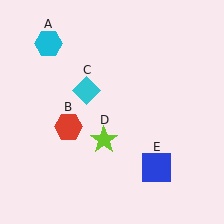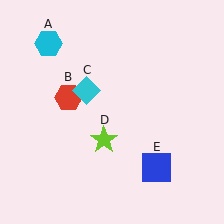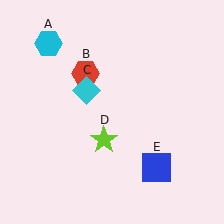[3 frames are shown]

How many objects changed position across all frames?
1 object changed position: red hexagon (object B).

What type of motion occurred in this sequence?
The red hexagon (object B) rotated clockwise around the center of the scene.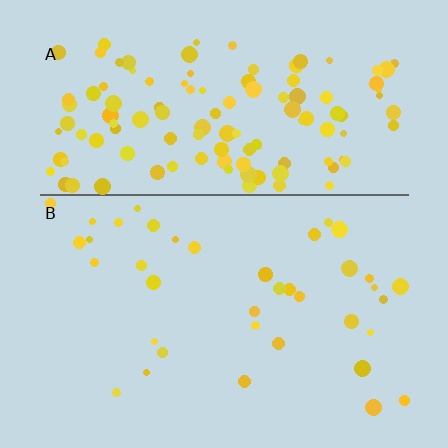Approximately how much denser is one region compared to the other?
Approximately 3.5× — region A over region B.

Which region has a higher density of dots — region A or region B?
A (the top).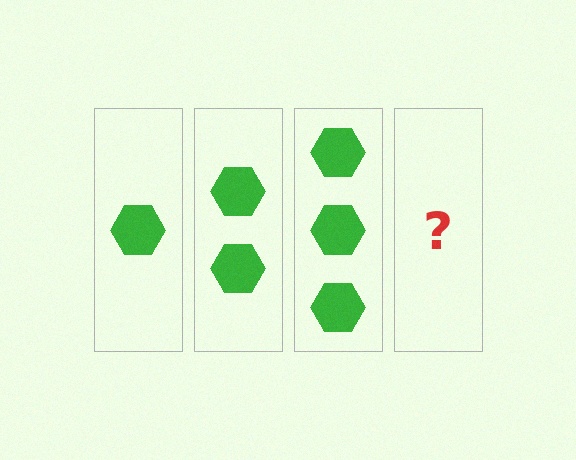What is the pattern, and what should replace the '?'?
The pattern is that each step adds one more hexagon. The '?' should be 4 hexagons.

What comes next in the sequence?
The next element should be 4 hexagons.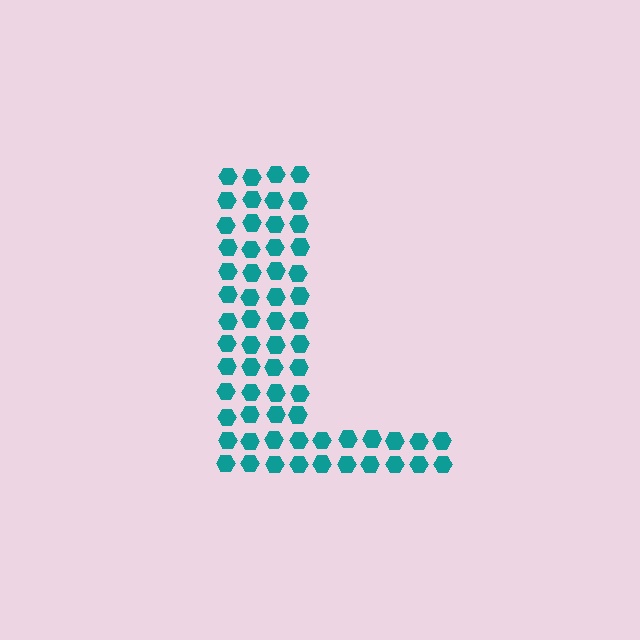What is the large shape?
The large shape is the letter L.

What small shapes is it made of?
It is made of small hexagons.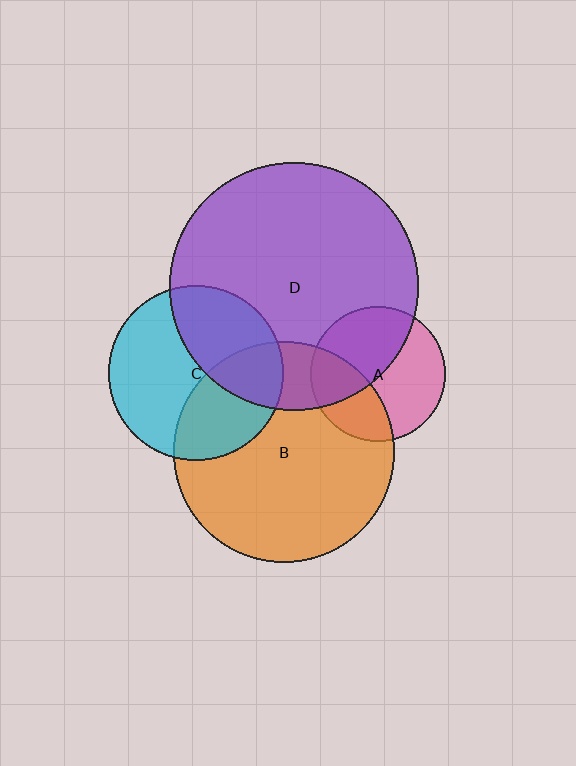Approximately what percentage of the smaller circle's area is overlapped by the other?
Approximately 20%.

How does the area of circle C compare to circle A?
Approximately 1.7 times.